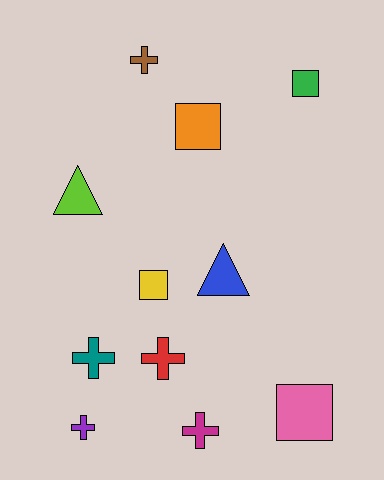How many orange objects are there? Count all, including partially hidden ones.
There is 1 orange object.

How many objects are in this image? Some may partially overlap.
There are 11 objects.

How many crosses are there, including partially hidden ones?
There are 5 crosses.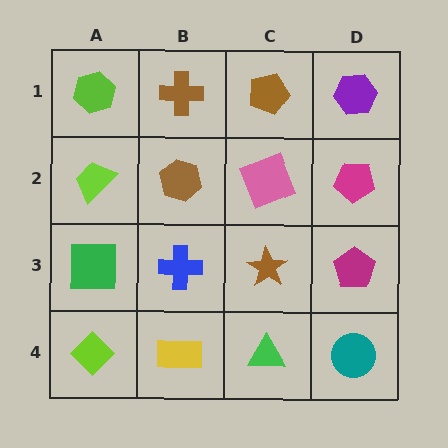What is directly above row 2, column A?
A lime hexagon.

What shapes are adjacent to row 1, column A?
A lime trapezoid (row 2, column A), a brown cross (row 1, column B).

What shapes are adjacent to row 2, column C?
A brown pentagon (row 1, column C), a brown star (row 3, column C), a brown hexagon (row 2, column B), a magenta pentagon (row 2, column D).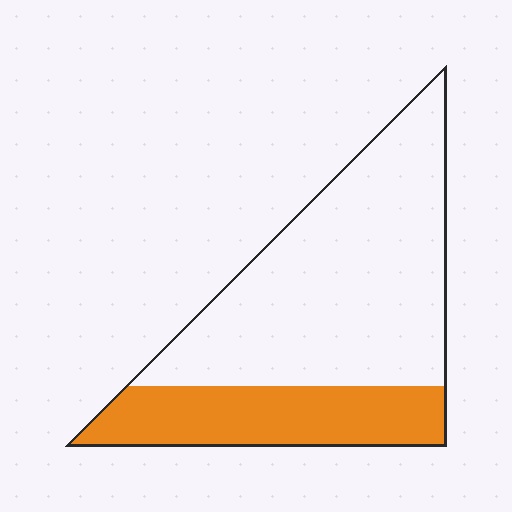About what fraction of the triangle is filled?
About one third (1/3).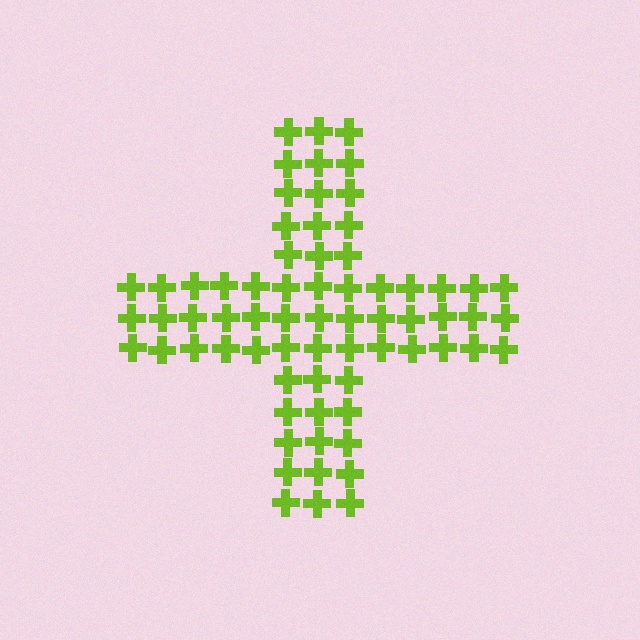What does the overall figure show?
The overall figure shows a cross.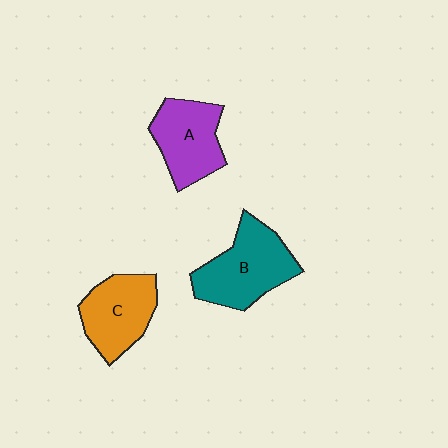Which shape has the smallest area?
Shape A (purple).